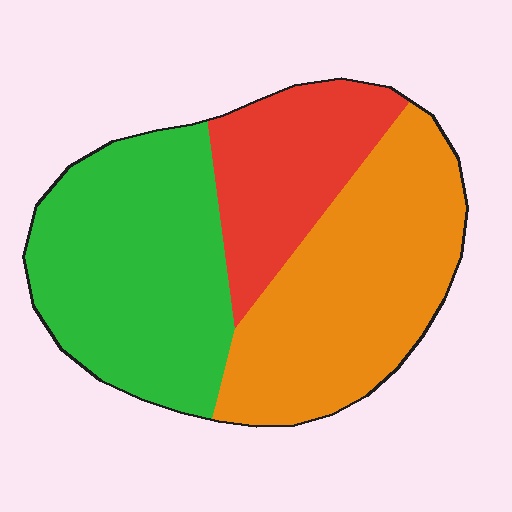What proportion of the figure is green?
Green takes up between a quarter and a half of the figure.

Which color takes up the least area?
Red, at roughly 20%.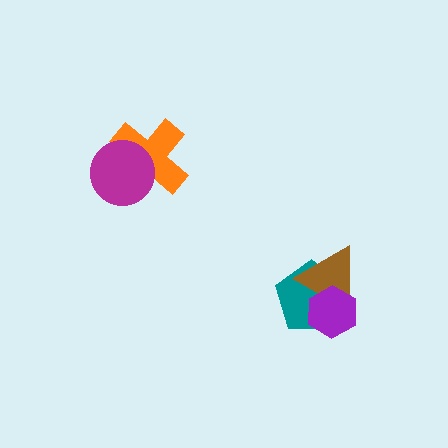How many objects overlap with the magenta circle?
1 object overlaps with the magenta circle.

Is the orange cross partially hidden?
Yes, it is partially covered by another shape.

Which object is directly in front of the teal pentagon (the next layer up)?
The brown triangle is directly in front of the teal pentagon.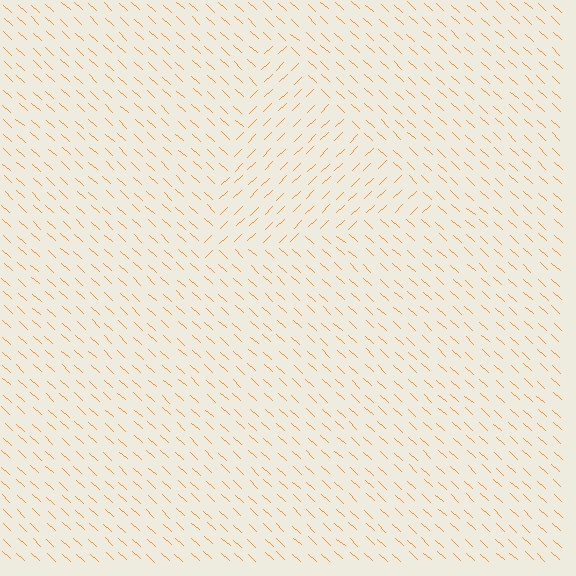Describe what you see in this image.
The image is filled with small orange line segments. A triangle region in the image has lines oriented differently from the surrounding lines, creating a visible texture boundary.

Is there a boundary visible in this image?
Yes, there is a texture boundary formed by a change in line orientation.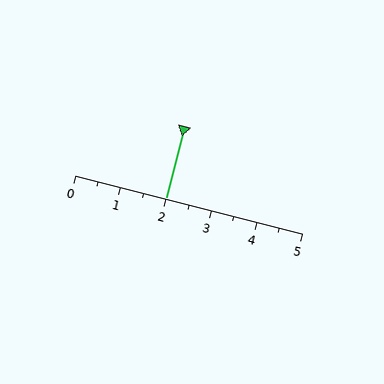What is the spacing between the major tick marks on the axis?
The major ticks are spaced 1 apart.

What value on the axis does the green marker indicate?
The marker indicates approximately 2.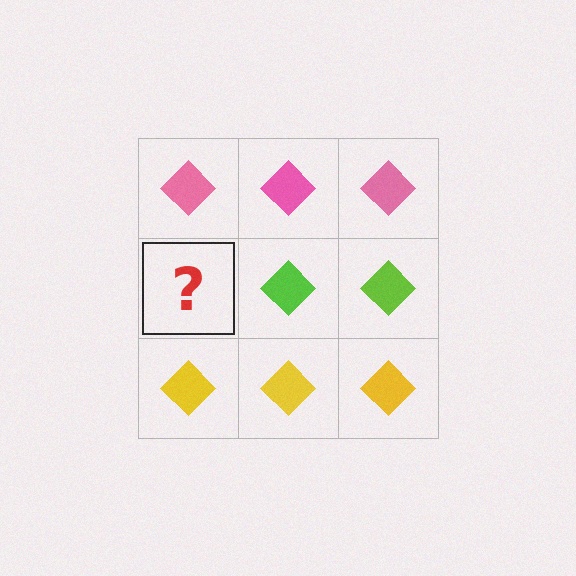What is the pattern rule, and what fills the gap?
The rule is that each row has a consistent color. The gap should be filled with a lime diamond.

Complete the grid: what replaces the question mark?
The question mark should be replaced with a lime diamond.